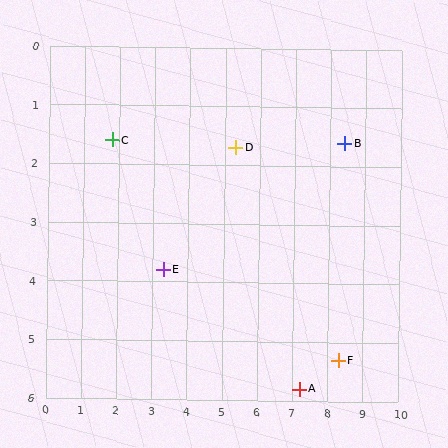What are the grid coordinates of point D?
Point D is at approximately (5.3, 1.7).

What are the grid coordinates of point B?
Point B is at approximately (8.4, 1.6).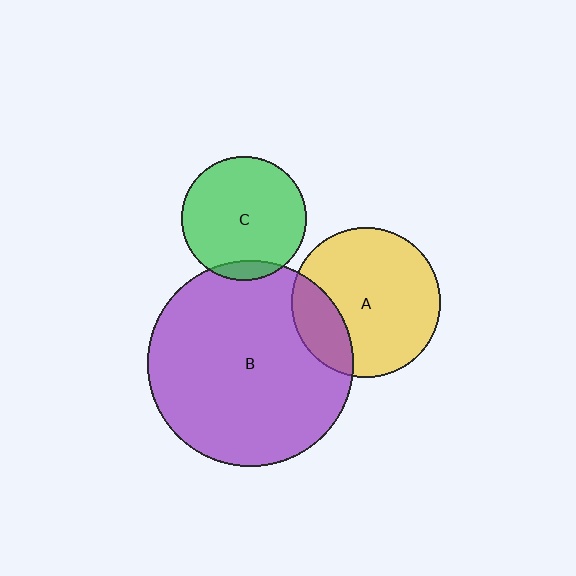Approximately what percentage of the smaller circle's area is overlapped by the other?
Approximately 10%.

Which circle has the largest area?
Circle B (purple).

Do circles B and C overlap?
Yes.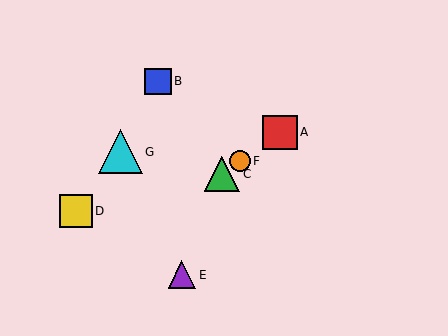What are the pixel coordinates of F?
Object F is at (240, 161).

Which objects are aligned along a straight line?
Objects A, C, F are aligned along a straight line.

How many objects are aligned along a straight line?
3 objects (A, C, F) are aligned along a straight line.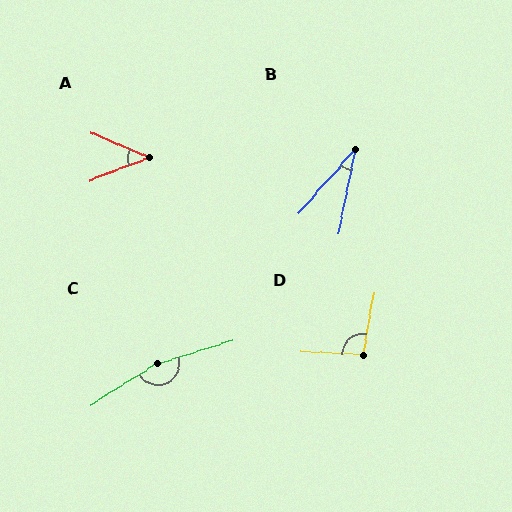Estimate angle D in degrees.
Approximately 97 degrees.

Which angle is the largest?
C, at approximately 166 degrees.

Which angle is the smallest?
B, at approximately 30 degrees.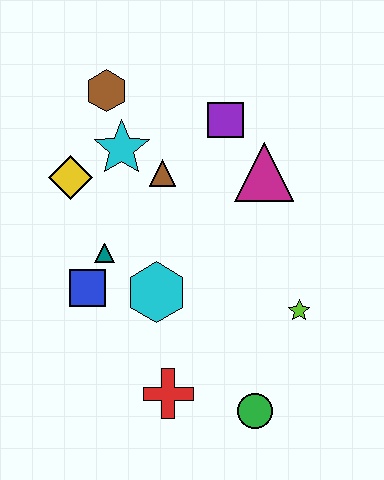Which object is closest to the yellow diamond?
The cyan star is closest to the yellow diamond.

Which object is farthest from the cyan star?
The green circle is farthest from the cyan star.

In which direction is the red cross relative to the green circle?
The red cross is to the left of the green circle.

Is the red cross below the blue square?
Yes